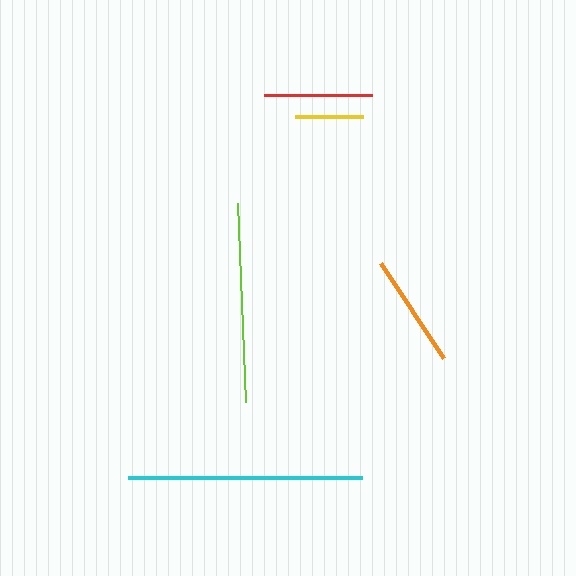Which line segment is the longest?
The cyan line is the longest at approximately 234 pixels.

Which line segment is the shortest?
The yellow line is the shortest at approximately 69 pixels.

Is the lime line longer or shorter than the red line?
The lime line is longer than the red line.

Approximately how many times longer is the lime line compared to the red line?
The lime line is approximately 1.8 times the length of the red line.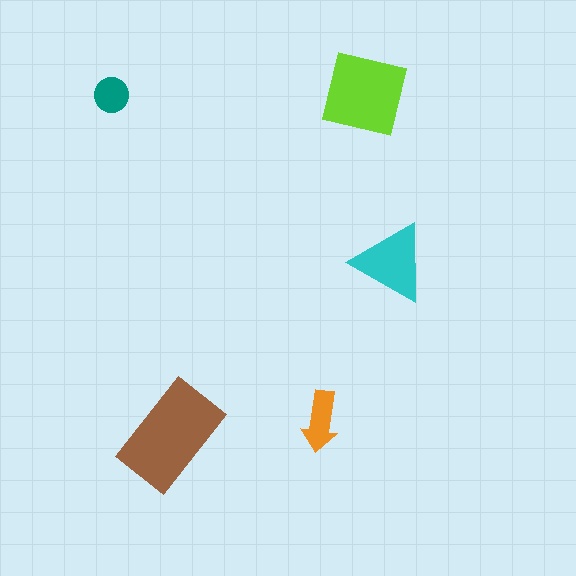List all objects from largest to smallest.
The brown rectangle, the lime square, the cyan triangle, the orange arrow, the teal circle.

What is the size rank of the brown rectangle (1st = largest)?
1st.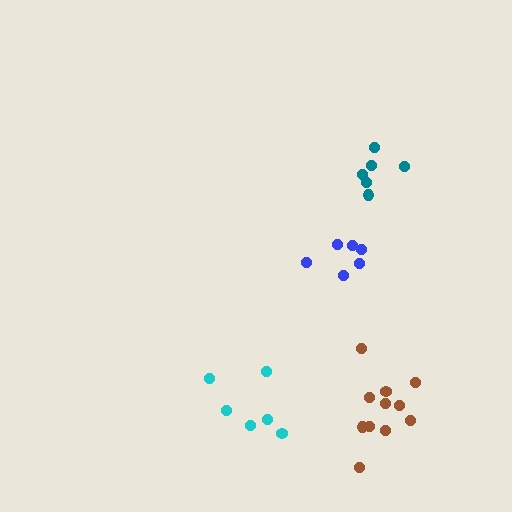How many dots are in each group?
Group 1: 11 dots, Group 2: 6 dots, Group 3: 6 dots, Group 4: 6 dots (29 total).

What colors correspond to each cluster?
The clusters are colored: brown, teal, blue, cyan.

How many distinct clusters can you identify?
There are 4 distinct clusters.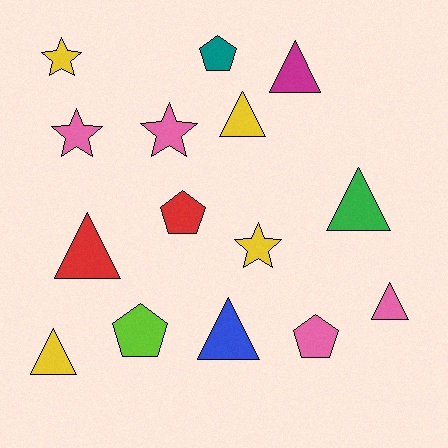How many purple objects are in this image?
There are no purple objects.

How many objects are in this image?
There are 15 objects.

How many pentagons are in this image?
There are 4 pentagons.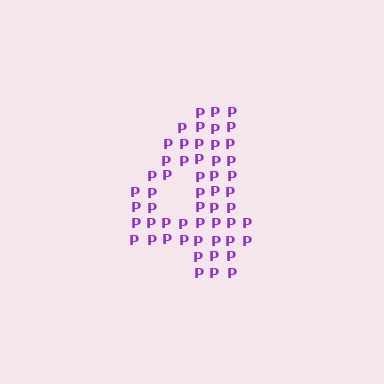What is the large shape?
The large shape is the digit 4.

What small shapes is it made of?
It is made of small letter P's.